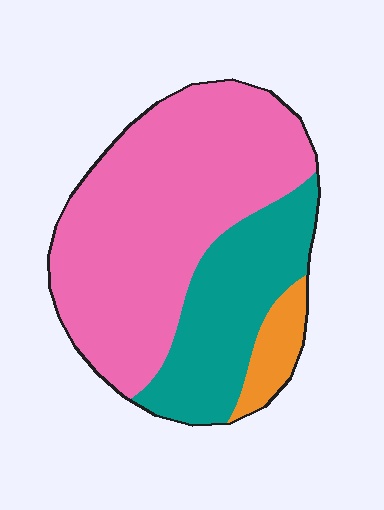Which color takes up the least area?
Orange, at roughly 5%.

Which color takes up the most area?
Pink, at roughly 65%.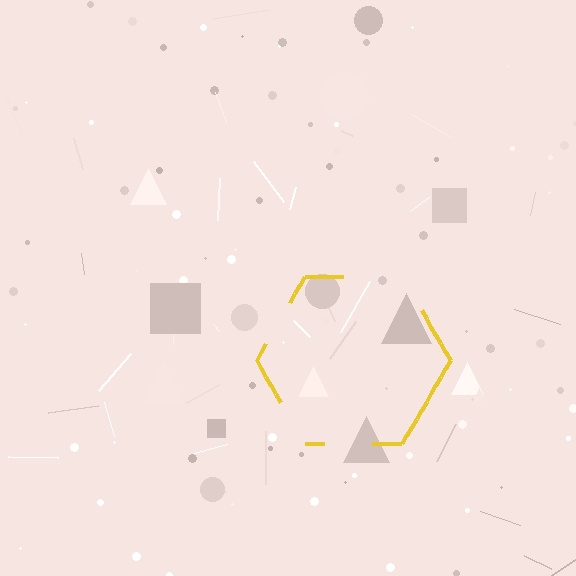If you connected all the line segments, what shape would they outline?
They would outline a hexagon.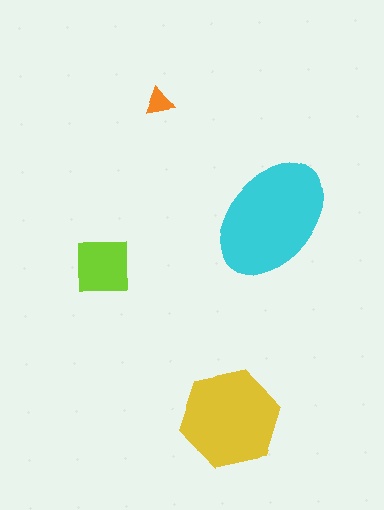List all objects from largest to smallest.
The cyan ellipse, the yellow hexagon, the lime square, the orange triangle.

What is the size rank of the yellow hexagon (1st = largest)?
2nd.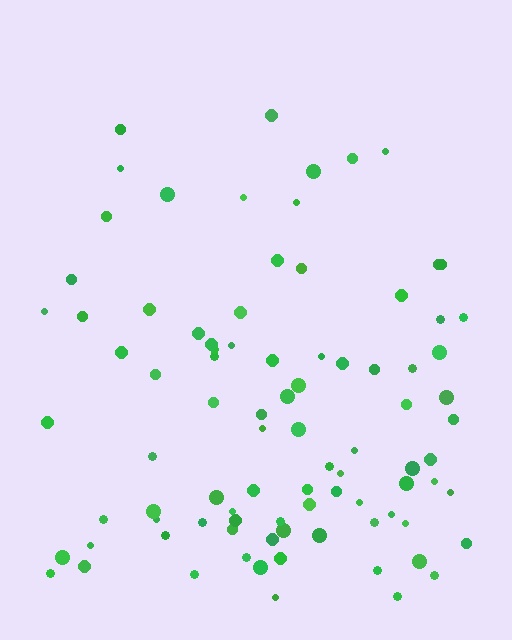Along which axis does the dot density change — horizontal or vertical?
Vertical.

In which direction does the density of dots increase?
From top to bottom, with the bottom side densest.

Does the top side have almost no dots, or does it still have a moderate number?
Still a moderate number, just noticeably fewer than the bottom.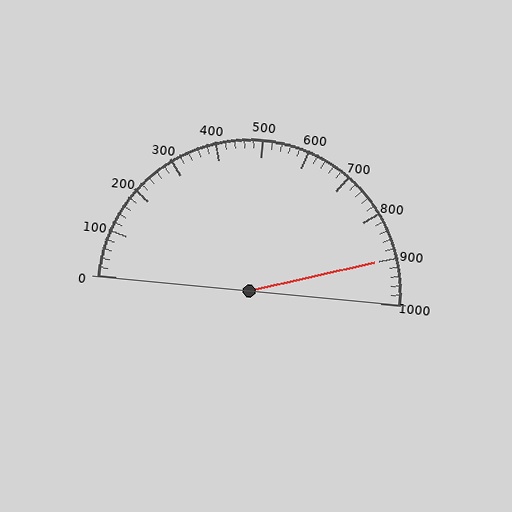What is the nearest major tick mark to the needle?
The nearest major tick mark is 900.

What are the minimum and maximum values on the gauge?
The gauge ranges from 0 to 1000.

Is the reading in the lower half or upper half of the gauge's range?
The reading is in the upper half of the range (0 to 1000).